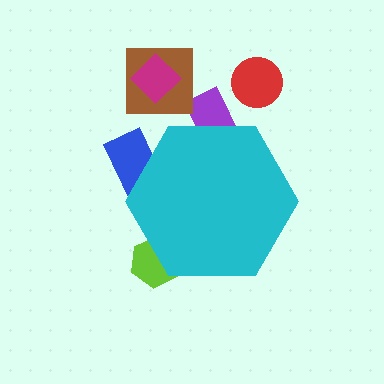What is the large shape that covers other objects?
A cyan hexagon.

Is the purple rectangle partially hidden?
Yes, the purple rectangle is partially hidden behind the cyan hexagon.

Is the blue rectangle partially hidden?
Yes, the blue rectangle is partially hidden behind the cyan hexagon.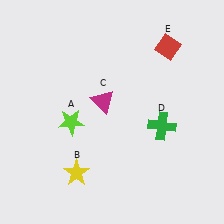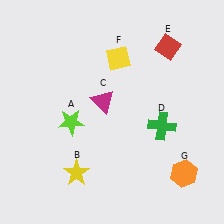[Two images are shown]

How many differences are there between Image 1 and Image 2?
There are 2 differences between the two images.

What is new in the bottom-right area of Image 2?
An orange hexagon (G) was added in the bottom-right area of Image 2.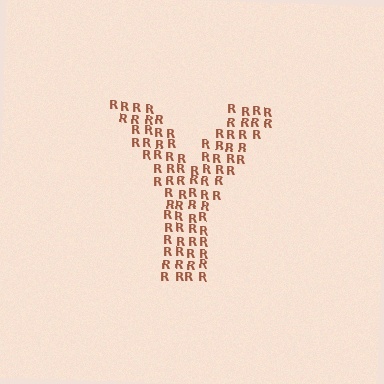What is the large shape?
The large shape is the letter Y.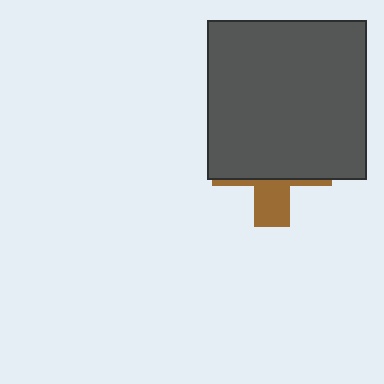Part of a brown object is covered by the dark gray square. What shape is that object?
It is a cross.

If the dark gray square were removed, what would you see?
You would see the complete brown cross.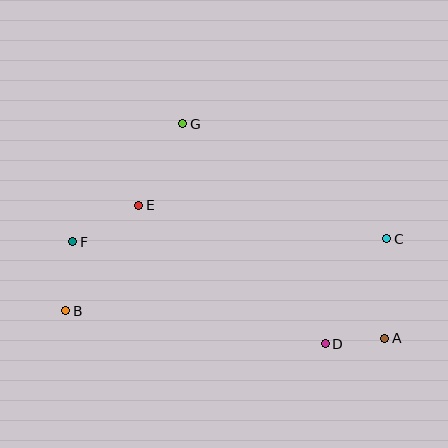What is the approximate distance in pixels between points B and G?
The distance between B and G is approximately 220 pixels.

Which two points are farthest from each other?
Points B and C are farthest from each other.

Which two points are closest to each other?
Points A and D are closest to each other.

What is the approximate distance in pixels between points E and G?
The distance between E and G is approximately 92 pixels.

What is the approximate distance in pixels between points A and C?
The distance between A and C is approximately 99 pixels.